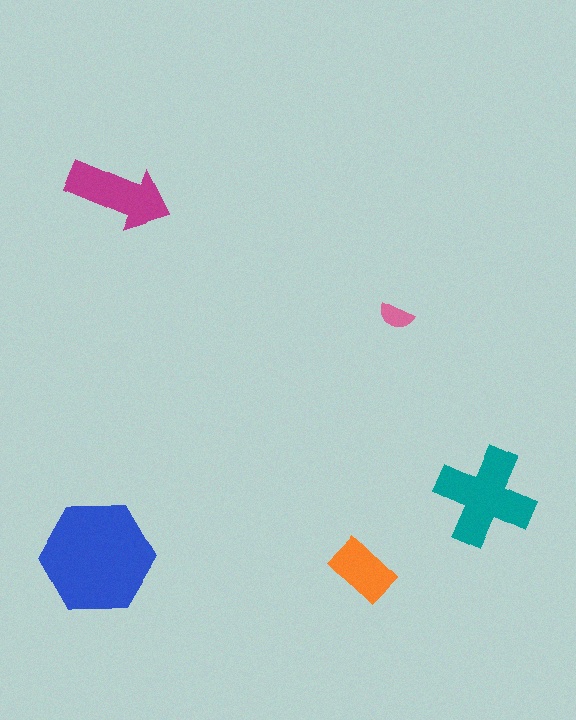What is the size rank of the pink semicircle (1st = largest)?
5th.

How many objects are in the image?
There are 5 objects in the image.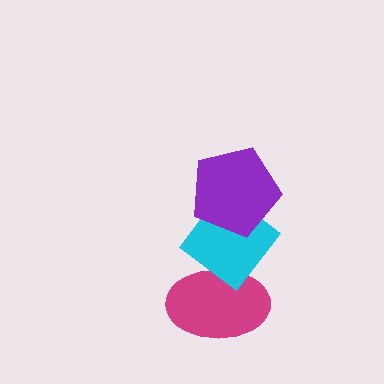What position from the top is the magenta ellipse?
The magenta ellipse is 3rd from the top.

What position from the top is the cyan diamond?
The cyan diamond is 2nd from the top.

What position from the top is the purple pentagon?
The purple pentagon is 1st from the top.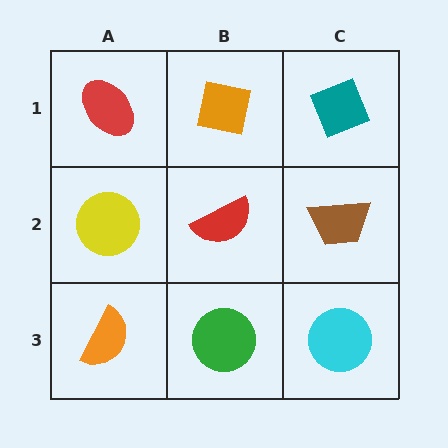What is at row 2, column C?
A brown trapezoid.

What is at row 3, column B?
A green circle.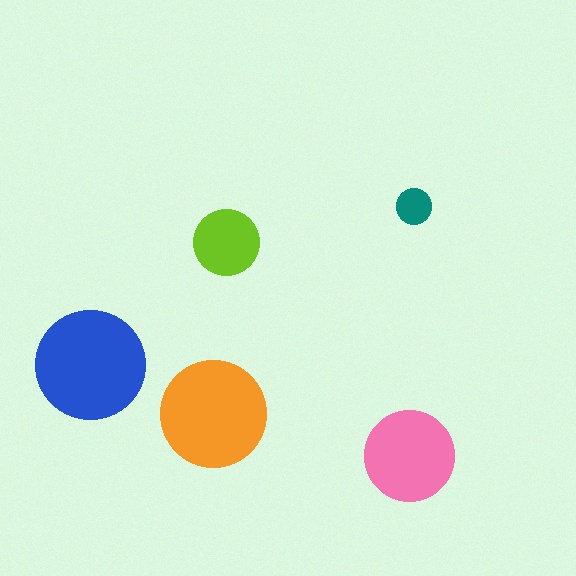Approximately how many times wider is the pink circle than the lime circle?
About 1.5 times wider.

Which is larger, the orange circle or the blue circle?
The blue one.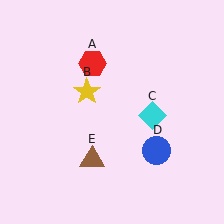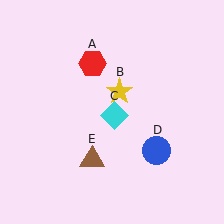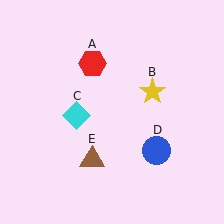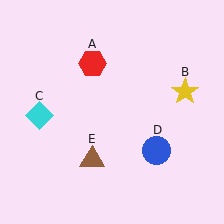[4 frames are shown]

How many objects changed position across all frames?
2 objects changed position: yellow star (object B), cyan diamond (object C).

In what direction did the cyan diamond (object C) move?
The cyan diamond (object C) moved left.